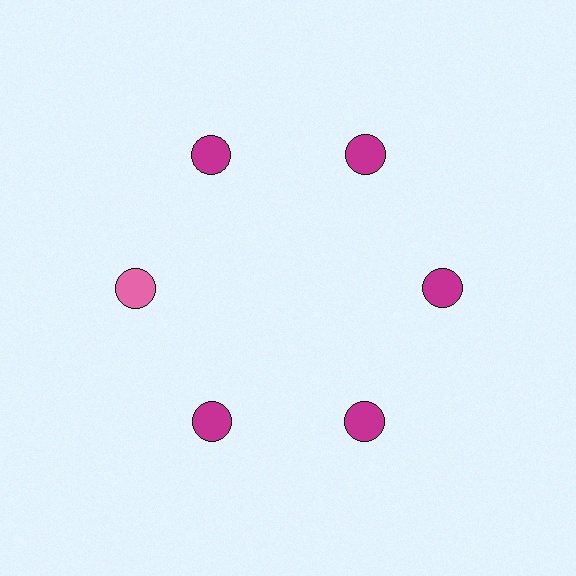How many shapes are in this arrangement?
There are 6 shapes arranged in a ring pattern.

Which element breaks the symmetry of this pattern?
The pink circle at roughly the 9 o'clock position breaks the symmetry. All other shapes are magenta circles.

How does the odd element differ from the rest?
It has a different color: pink instead of magenta.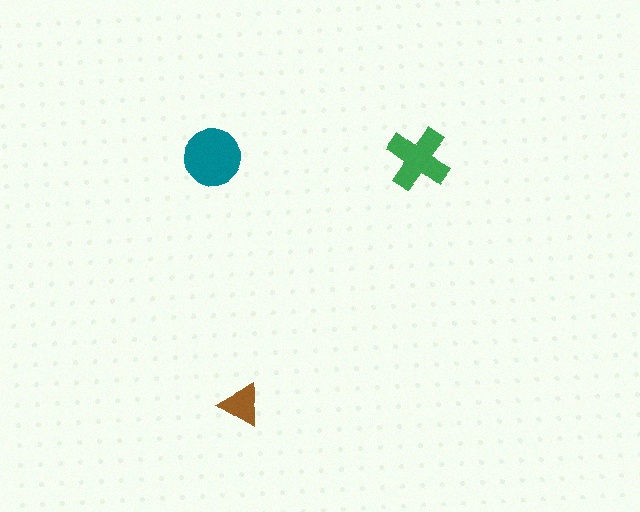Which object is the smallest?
The brown triangle.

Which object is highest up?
The teal circle is topmost.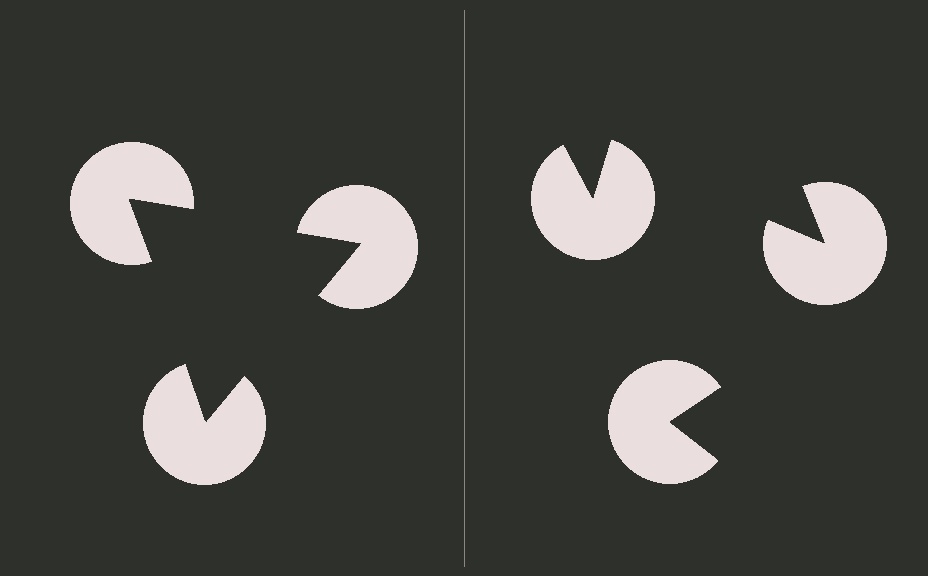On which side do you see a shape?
An illusory triangle appears on the left side. On the right side the wedge cuts are rotated, so no coherent shape forms.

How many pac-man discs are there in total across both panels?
6 — 3 on each side.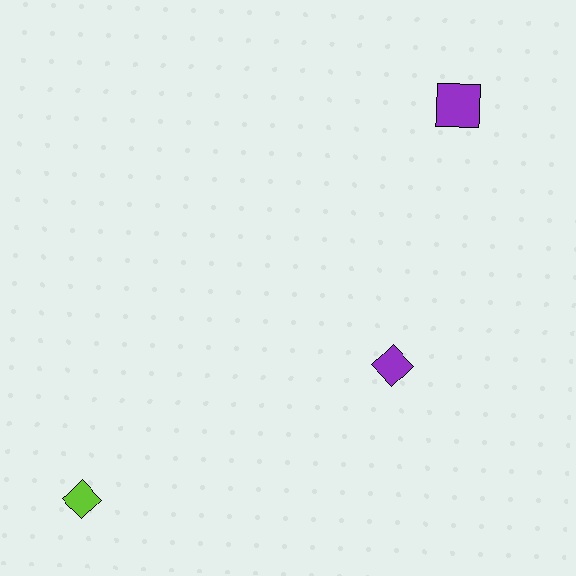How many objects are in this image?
There are 3 objects.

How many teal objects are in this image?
There are no teal objects.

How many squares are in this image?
There is 1 square.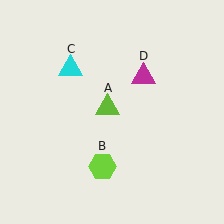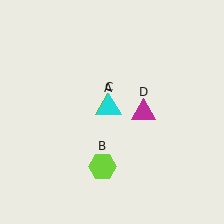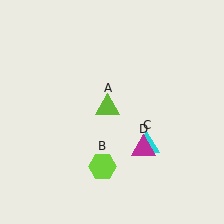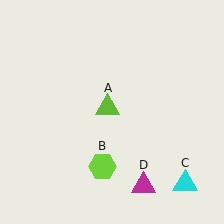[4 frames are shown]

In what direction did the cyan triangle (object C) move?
The cyan triangle (object C) moved down and to the right.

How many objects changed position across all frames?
2 objects changed position: cyan triangle (object C), magenta triangle (object D).